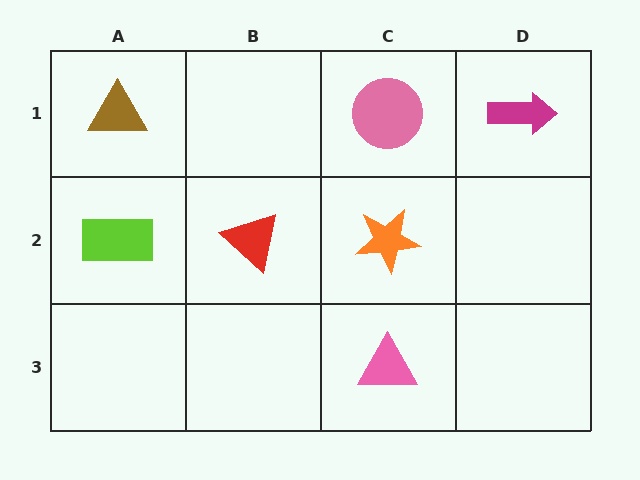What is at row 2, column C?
An orange star.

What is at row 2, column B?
A red triangle.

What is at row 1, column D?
A magenta arrow.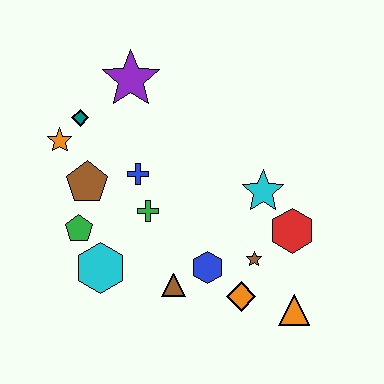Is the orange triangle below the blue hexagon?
Yes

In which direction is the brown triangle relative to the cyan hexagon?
The brown triangle is to the right of the cyan hexagon.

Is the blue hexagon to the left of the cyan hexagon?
No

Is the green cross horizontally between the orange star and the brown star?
Yes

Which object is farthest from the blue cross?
The orange triangle is farthest from the blue cross.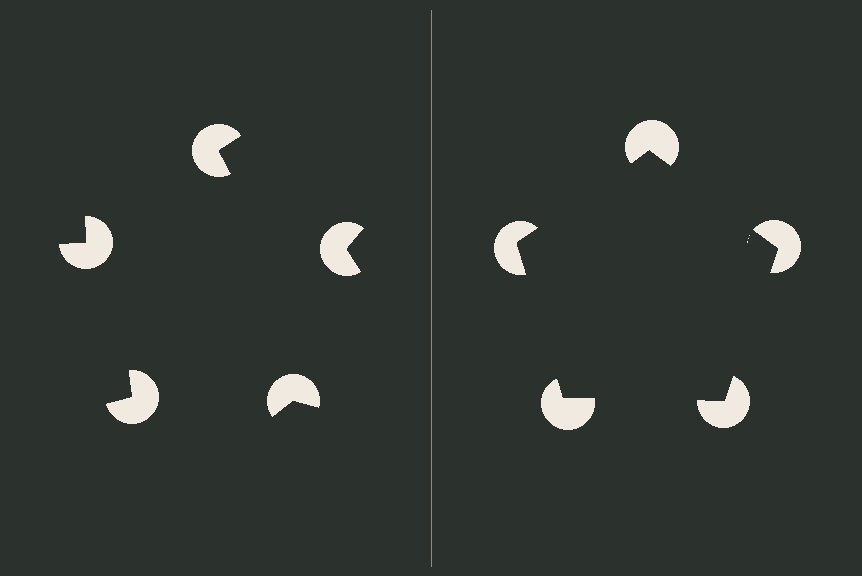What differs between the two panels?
The pac-man discs are positioned identically on both sides; only the wedge orientations differ. On the right they align to a pentagon; on the left they are misaligned.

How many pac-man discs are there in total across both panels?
10 — 5 on each side.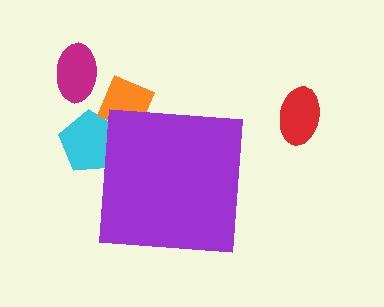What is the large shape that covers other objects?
A purple square.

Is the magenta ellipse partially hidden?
No, the magenta ellipse is fully visible.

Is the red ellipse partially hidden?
No, the red ellipse is fully visible.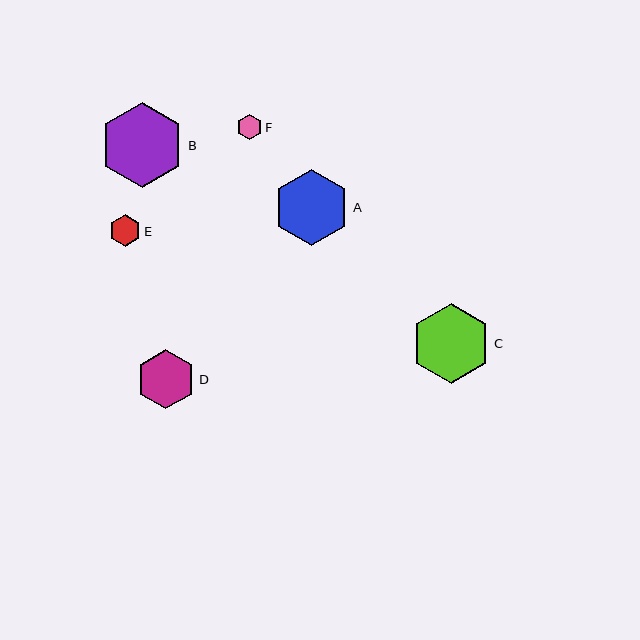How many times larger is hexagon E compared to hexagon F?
Hexagon E is approximately 1.3 times the size of hexagon F.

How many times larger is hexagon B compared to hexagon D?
Hexagon B is approximately 1.4 times the size of hexagon D.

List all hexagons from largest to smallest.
From largest to smallest: B, C, A, D, E, F.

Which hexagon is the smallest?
Hexagon F is the smallest with a size of approximately 25 pixels.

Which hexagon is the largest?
Hexagon B is the largest with a size of approximately 85 pixels.